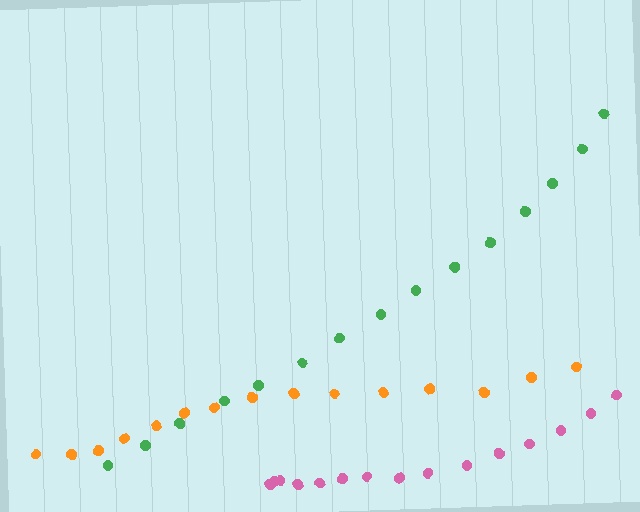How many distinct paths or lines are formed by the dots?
There are 3 distinct paths.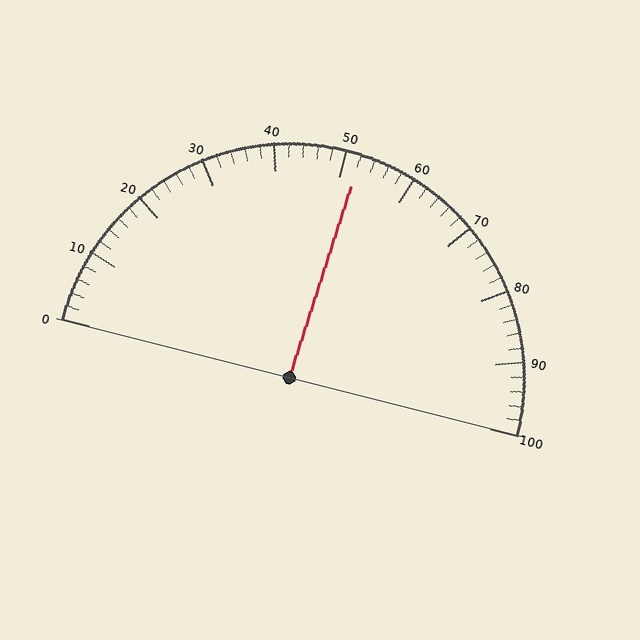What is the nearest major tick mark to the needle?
The nearest major tick mark is 50.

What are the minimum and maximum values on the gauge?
The gauge ranges from 0 to 100.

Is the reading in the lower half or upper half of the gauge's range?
The reading is in the upper half of the range (0 to 100).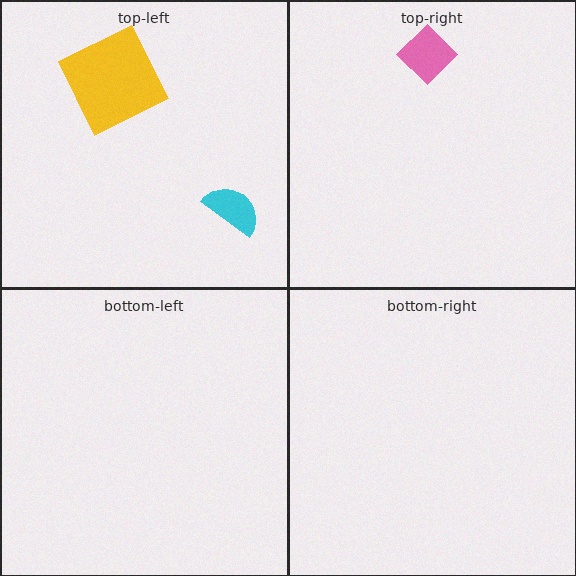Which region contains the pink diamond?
The top-right region.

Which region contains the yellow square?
The top-left region.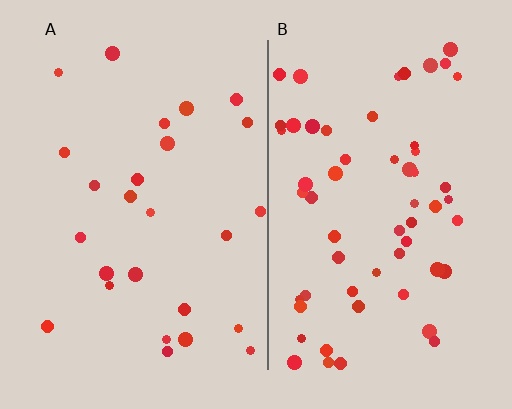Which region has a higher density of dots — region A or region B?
B (the right).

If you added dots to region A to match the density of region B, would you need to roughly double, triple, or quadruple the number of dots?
Approximately double.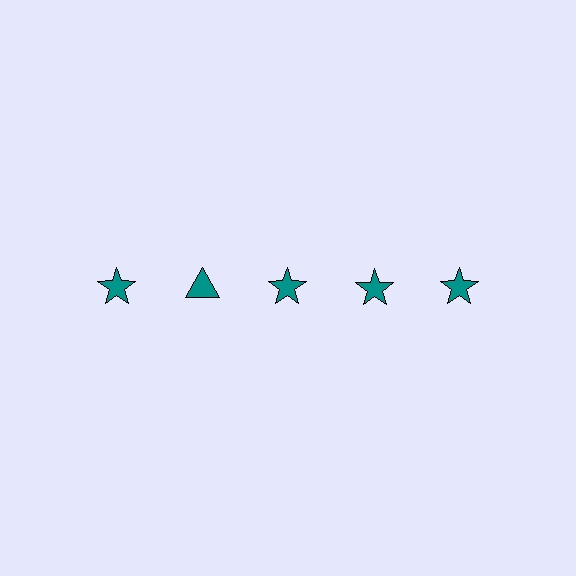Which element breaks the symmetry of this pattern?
The teal triangle in the top row, second from left column breaks the symmetry. All other shapes are teal stars.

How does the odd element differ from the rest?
It has a different shape: triangle instead of star.